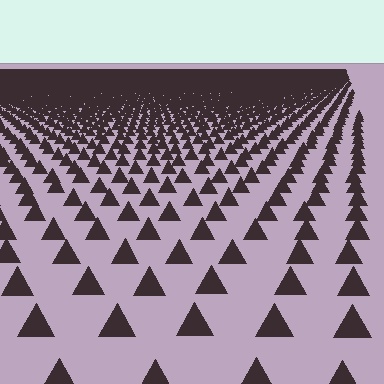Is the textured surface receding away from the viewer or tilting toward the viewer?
The surface is receding away from the viewer. Texture elements get smaller and denser toward the top.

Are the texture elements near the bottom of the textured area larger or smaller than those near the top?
Larger. Near the bottom, elements are closer to the viewer and appear at a bigger on-screen size.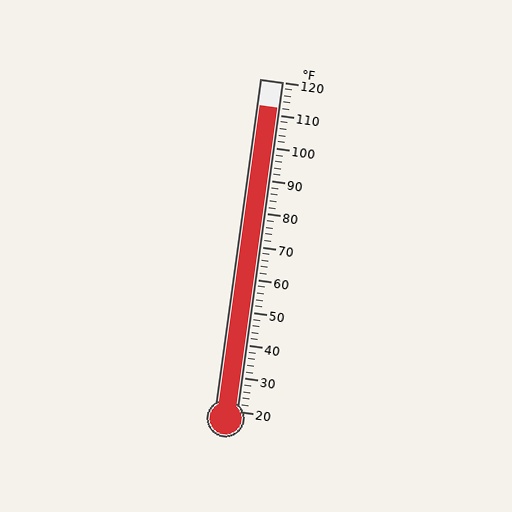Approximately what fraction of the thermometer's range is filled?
The thermometer is filled to approximately 90% of its range.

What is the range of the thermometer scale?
The thermometer scale ranges from 20°F to 120°F.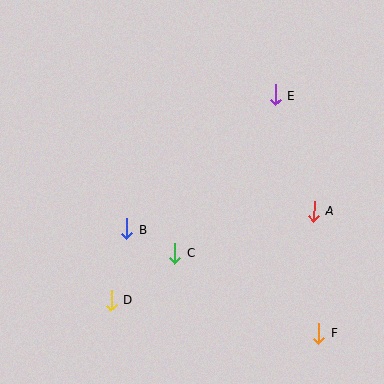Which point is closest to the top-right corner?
Point E is closest to the top-right corner.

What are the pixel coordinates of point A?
Point A is at (314, 211).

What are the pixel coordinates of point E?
Point E is at (275, 95).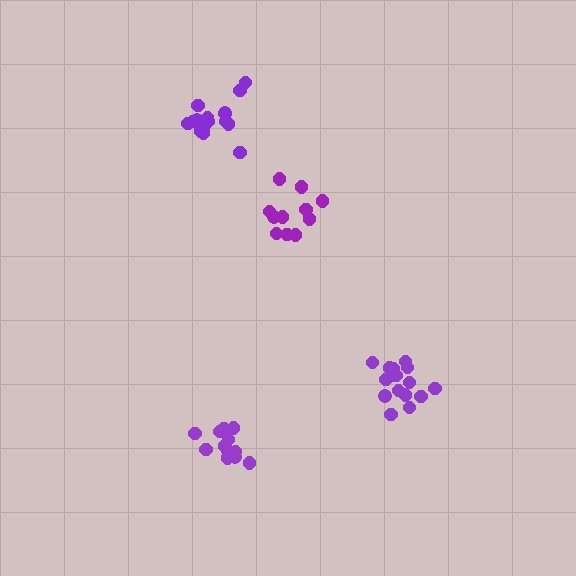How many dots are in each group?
Group 1: 12 dots, Group 2: 11 dots, Group 3: 15 dots, Group 4: 16 dots (54 total).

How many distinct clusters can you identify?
There are 4 distinct clusters.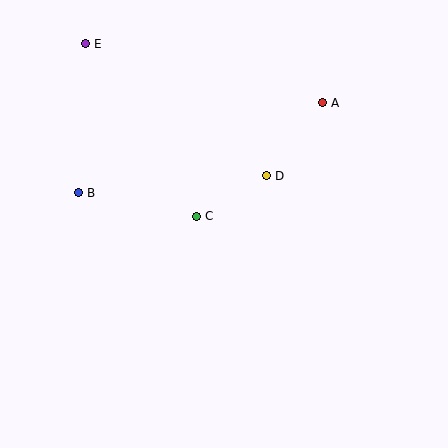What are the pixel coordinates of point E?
Point E is at (86, 44).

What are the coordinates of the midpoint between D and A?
The midpoint between D and A is at (295, 139).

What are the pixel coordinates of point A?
Point A is at (323, 103).